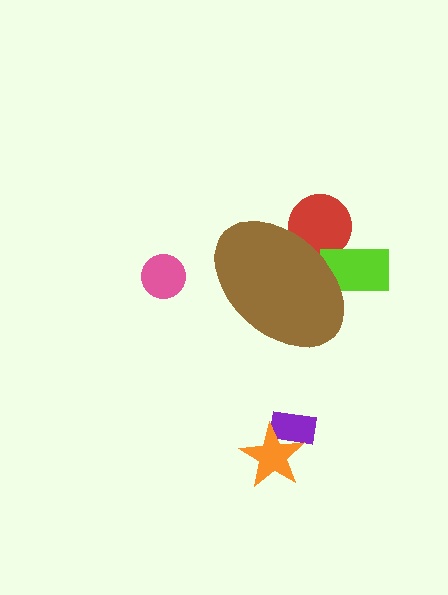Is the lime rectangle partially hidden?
Yes, the lime rectangle is partially hidden behind the brown ellipse.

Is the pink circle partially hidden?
No, the pink circle is fully visible.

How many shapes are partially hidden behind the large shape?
2 shapes are partially hidden.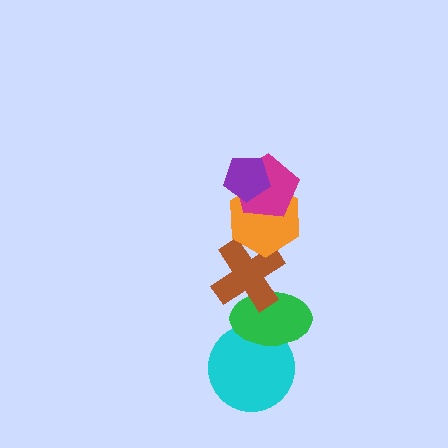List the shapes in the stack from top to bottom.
From top to bottom: the purple pentagon, the magenta pentagon, the orange hexagon, the brown cross, the green ellipse, the cyan circle.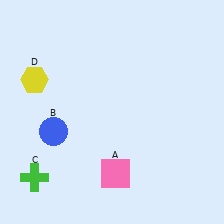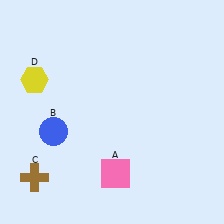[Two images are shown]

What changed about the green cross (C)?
In Image 1, C is green. In Image 2, it changed to brown.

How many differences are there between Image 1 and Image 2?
There is 1 difference between the two images.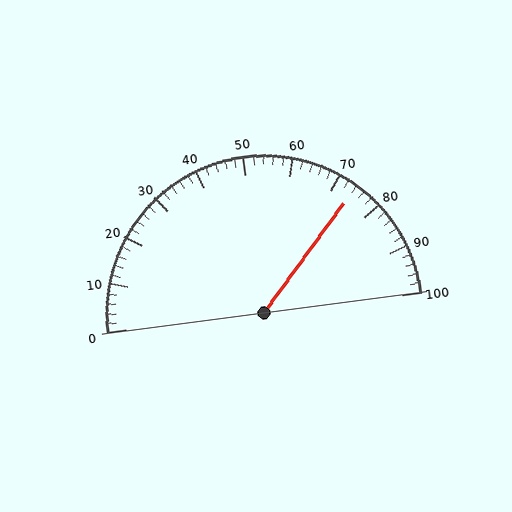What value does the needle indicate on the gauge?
The needle indicates approximately 74.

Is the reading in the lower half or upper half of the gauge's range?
The reading is in the upper half of the range (0 to 100).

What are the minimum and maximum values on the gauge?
The gauge ranges from 0 to 100.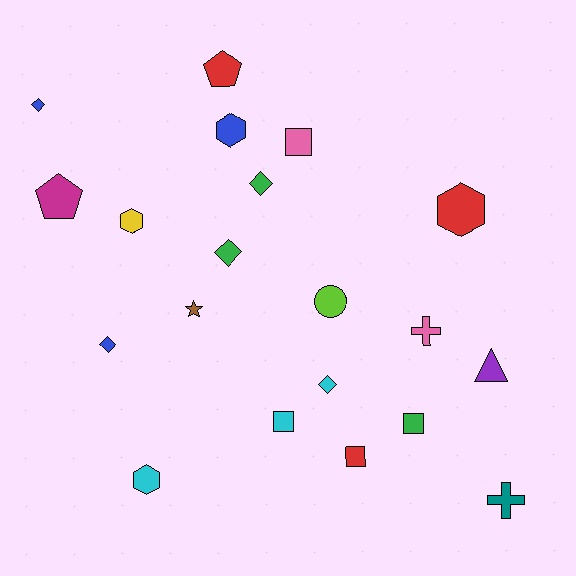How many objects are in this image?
There are 20 objects.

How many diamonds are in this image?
There are 5 diamonds.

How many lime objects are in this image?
There is 1 lime object.